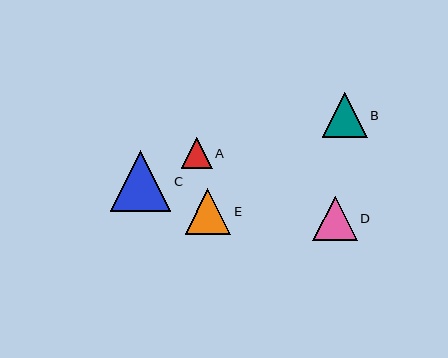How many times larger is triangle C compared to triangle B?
Triangle C is approximately 1.3 times the size of triangle B.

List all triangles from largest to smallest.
From largest to smallest: C, E, B, D, A.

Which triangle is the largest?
Triangle C is the largest with a size of approximately 61 pixels.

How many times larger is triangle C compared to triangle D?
Triangle C is approximately 1.4 times the size of triangle D.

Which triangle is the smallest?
Triangle A is the smallest with a size of approximately 31 pixels.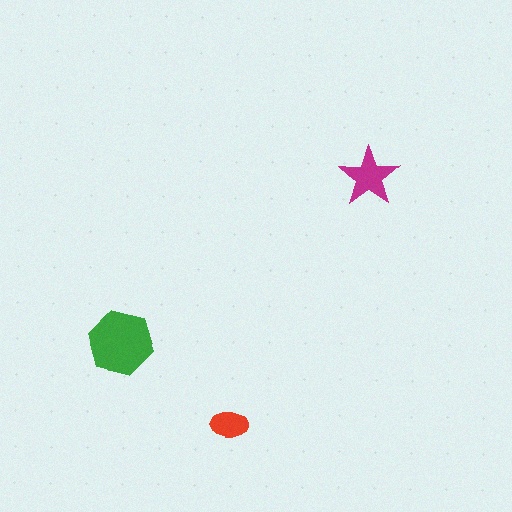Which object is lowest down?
The red ellipse is bottommost.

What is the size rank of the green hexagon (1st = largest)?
1st.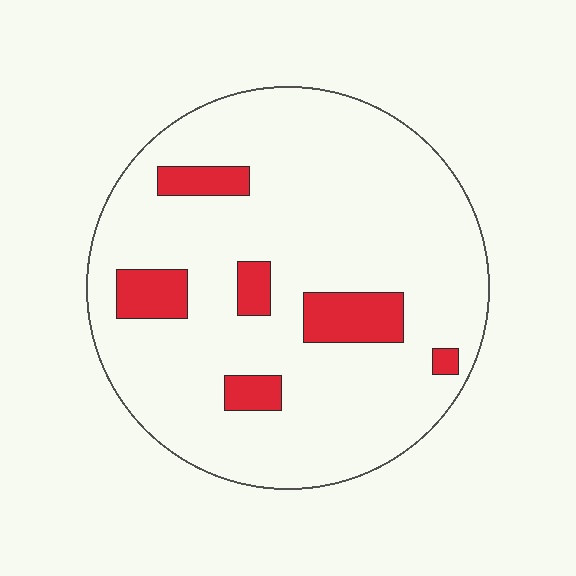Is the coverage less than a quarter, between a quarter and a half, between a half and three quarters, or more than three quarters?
Less than a quarter.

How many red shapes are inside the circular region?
6.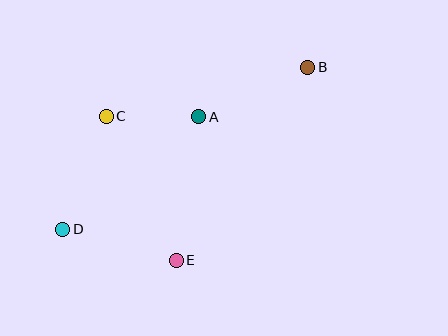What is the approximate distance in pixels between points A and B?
The distance between A and B is approximately 120 pixels.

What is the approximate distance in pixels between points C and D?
The distance between C and D is approximately 121 pixels.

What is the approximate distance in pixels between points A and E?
The distance between A and E is approximately 145 pixels.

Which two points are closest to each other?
Points A and C are closest to each other.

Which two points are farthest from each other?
Points B and D are farthest from each other.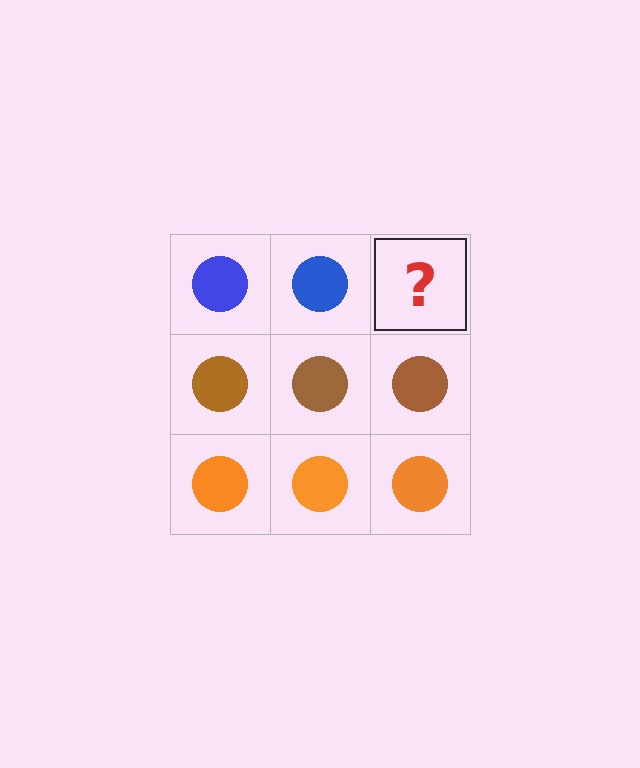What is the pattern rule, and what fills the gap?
The rule is that each row has a consistent color. The gap should be filled with a blue circle.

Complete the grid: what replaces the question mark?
The question mark should be replaced with a blue circle.